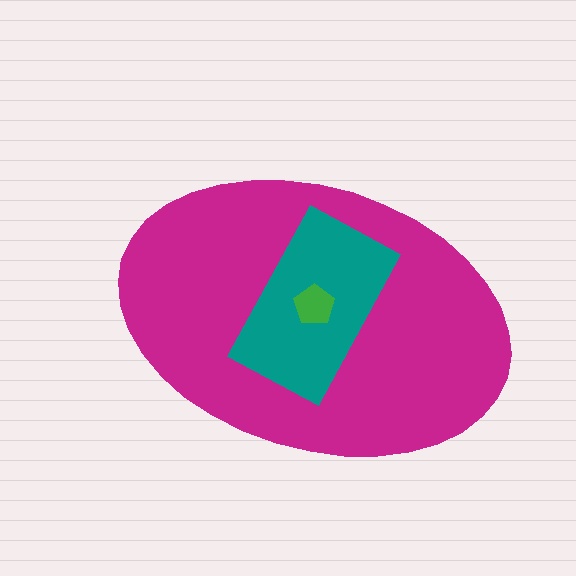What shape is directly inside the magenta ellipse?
The teal rectangle.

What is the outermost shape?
The magenta ellipse.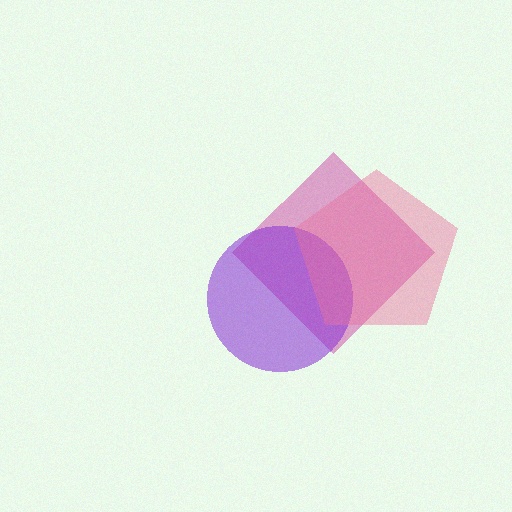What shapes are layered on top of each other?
The layered shapes are: a magenta diamond, a purple circle, a pink pentagon.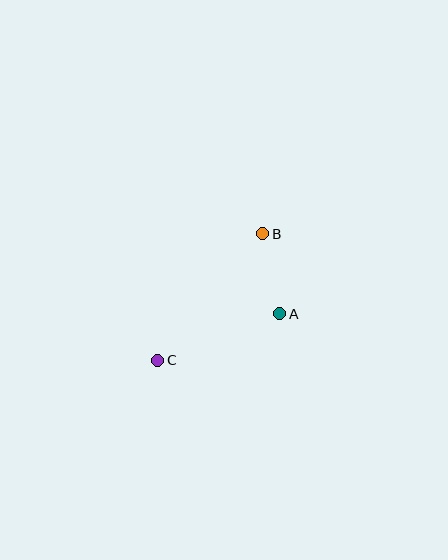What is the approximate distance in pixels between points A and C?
The distance between A and C is approximately 131 pixels.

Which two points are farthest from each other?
Points B and C are farthest from each other.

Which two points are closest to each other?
Points A and B are closest to each other.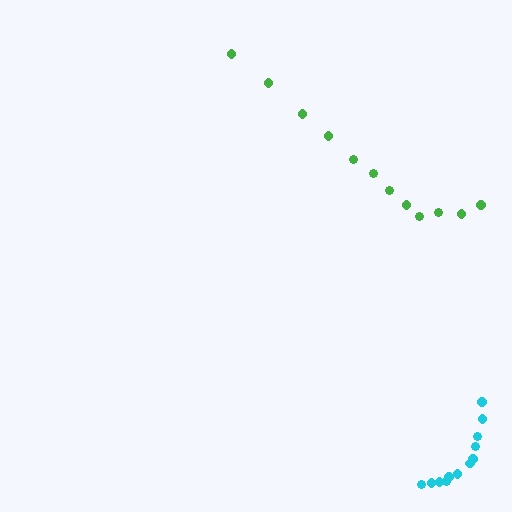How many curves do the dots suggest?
There are 2 distinct paths.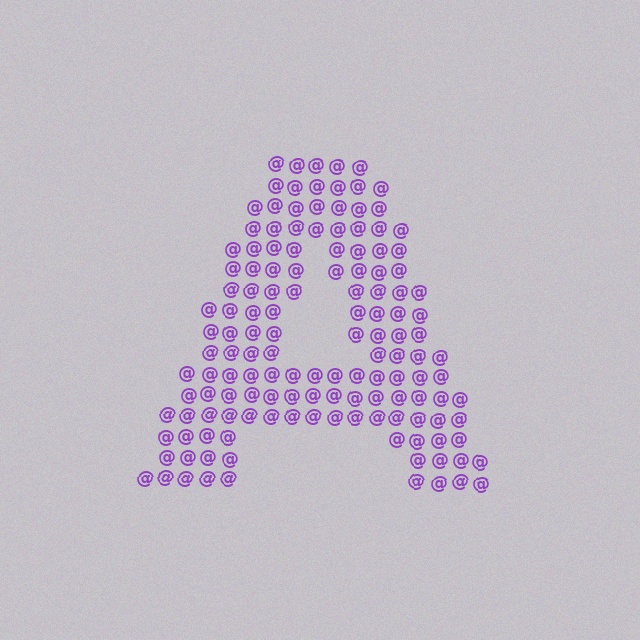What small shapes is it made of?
It is made of small at signs.